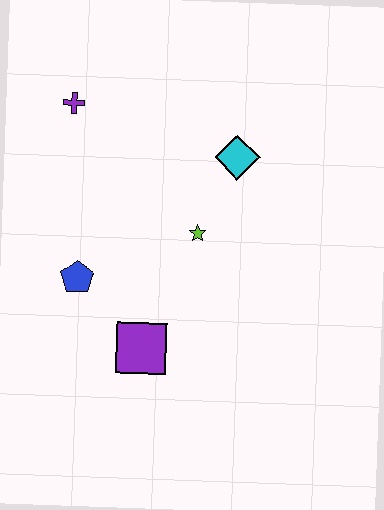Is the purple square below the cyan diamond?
Yes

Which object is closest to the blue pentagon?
The purple square is closest to the blue pentagon.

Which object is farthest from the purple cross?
The purple square is farthest from the purple cross.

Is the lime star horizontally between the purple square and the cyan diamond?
Yes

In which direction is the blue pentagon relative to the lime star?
The blue pentagon is to the left of the lime star.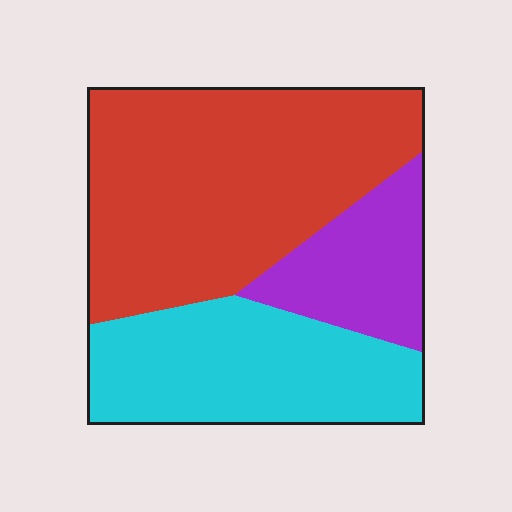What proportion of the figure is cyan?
Cyan covers around 30% of the figure.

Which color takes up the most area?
Red, at roughly 50%.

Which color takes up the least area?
Purple, at roughly 15%.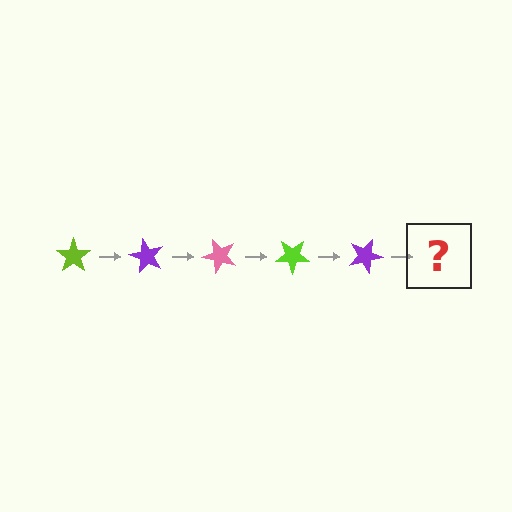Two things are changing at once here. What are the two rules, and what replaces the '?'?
The two rules are that it rotates 60 degrees each step and the color cycles through lime, purple, and pink. The '?' should be a pink star, rotated 300 degrees from the start.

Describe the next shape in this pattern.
It should be a pink star, rotated 300 degrees from the start.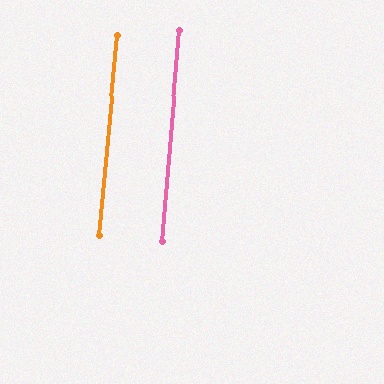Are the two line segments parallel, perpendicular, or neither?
Parallel — their directions differ by only 0.4°.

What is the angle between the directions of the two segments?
Approximately 0 degrees.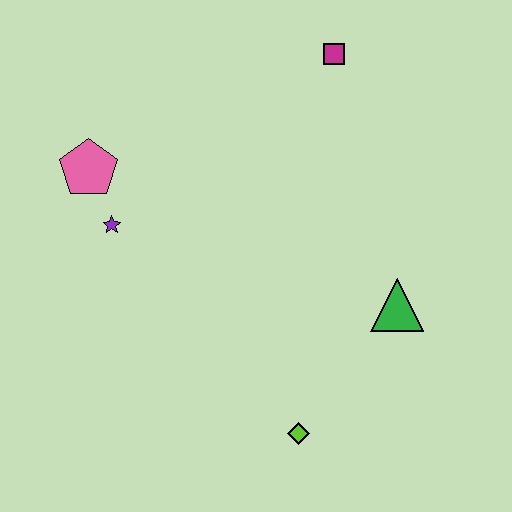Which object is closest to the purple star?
The pink pentagon is closest to the purple star.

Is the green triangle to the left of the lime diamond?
No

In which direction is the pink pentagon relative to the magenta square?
The pink pentagon is to the left of the magenta square.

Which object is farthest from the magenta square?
The lime diamond is farthest from the magenta square.